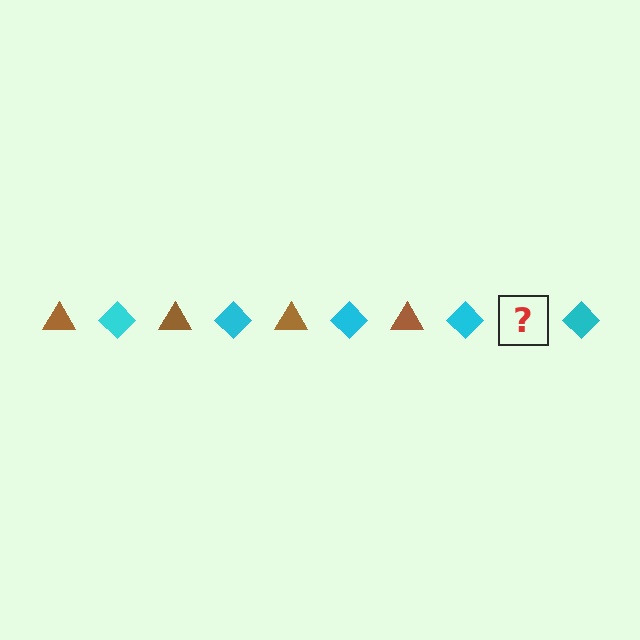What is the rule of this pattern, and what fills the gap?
The rule is that the pattern alternates between brown triangle and cyan diamond. The gap should be filled with a brown triangle.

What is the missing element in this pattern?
The missing element is a brown triangle.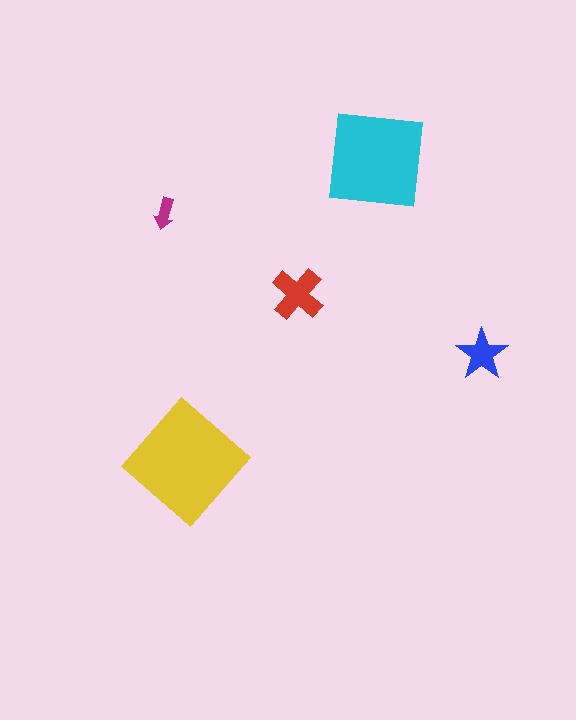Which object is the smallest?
The magenta arrow.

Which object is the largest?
The yellow diamond.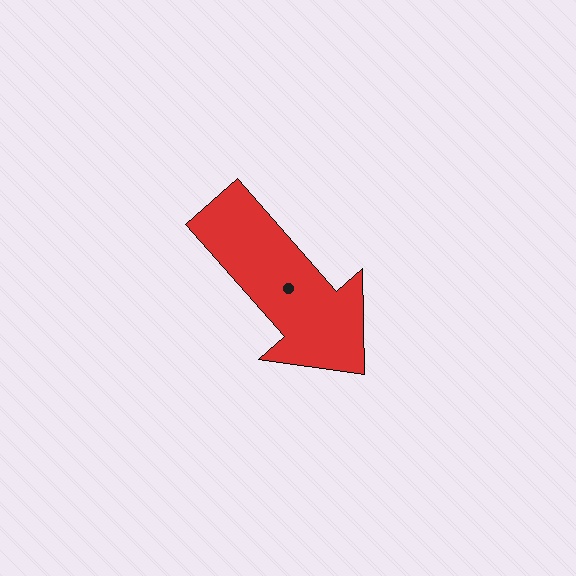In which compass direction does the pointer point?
Southeast.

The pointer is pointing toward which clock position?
Roughly 5 o'clock.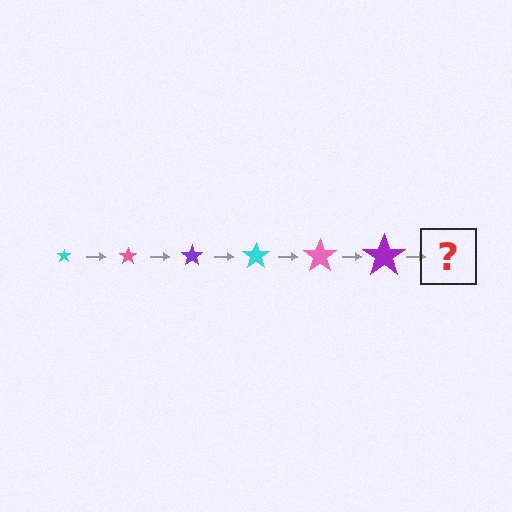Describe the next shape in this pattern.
It should be a cyan star, larger than the previous one.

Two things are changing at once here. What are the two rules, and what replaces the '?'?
The two rules are that the star grows larger each step and the color cycles through cyan, pink, and purple. The '?' should be a cyan star, larger than the previous one.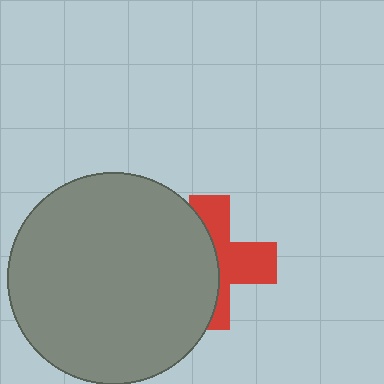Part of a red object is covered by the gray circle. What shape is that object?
It is a cross.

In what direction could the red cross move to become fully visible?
The red cross could move right. That would shift it out from behind the gray circle entirely.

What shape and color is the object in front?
The object in front is a gray circle.